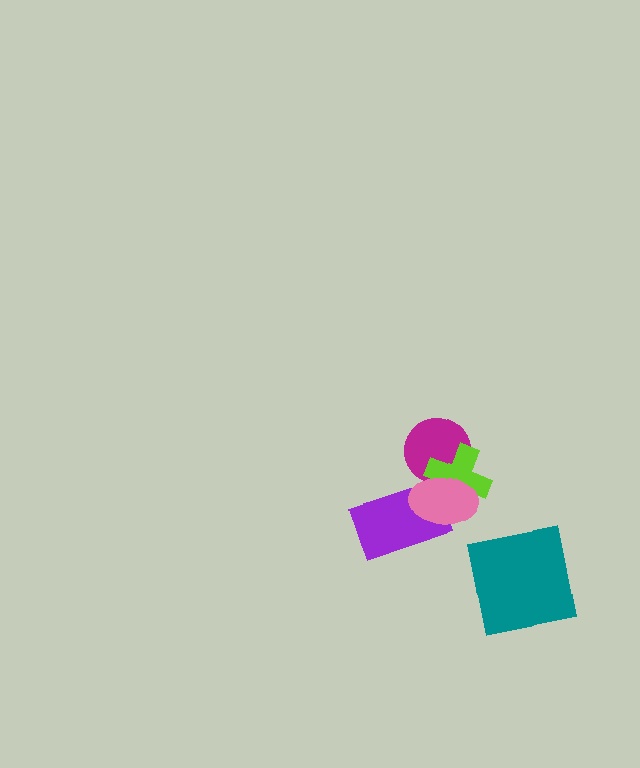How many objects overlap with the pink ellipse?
3 objects overlap with the pink ellipse.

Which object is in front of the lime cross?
The pink ellipse is in front of the lime cross.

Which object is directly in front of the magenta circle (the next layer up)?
The lime cross is directly in front of the magenta circle.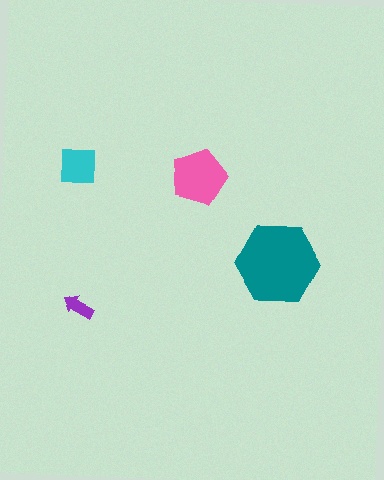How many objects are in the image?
There are 4 objects in the image.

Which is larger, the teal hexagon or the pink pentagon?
The teal hexagon.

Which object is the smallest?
The purple arrow.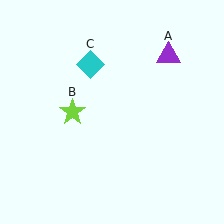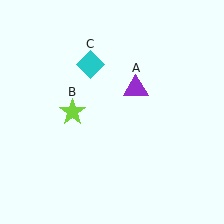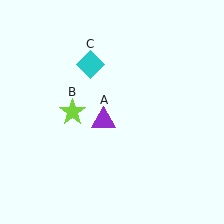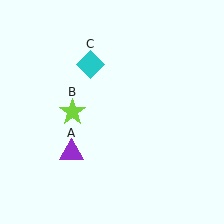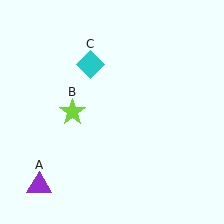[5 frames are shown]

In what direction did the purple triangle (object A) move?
The purple triangle (object A) moved down and to the left.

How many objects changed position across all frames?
1 object changed position: purple triangle (object A).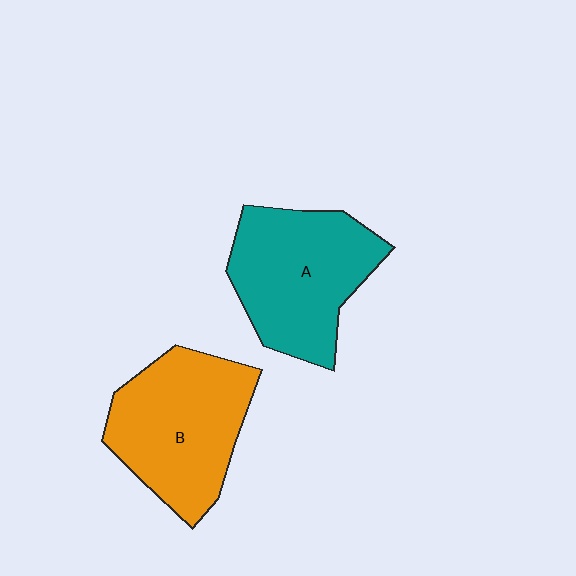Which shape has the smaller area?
Shape A (teal).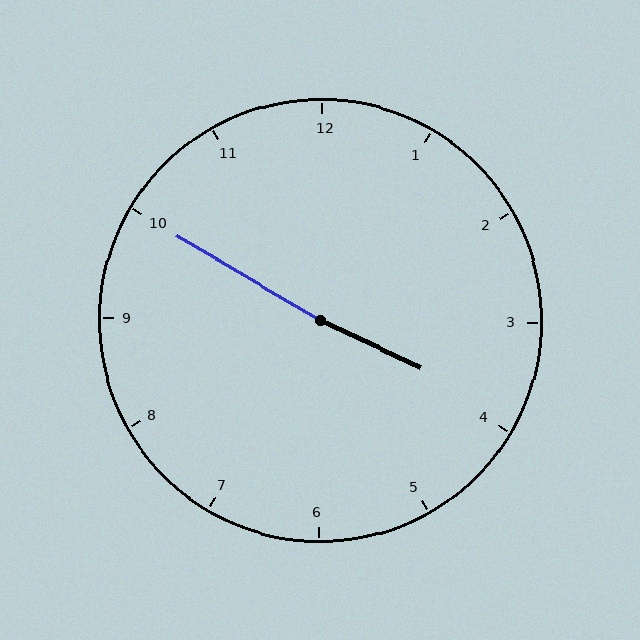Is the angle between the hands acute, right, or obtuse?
It is obtuse.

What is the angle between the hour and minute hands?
Approximately 175 degrees.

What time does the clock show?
3:50.